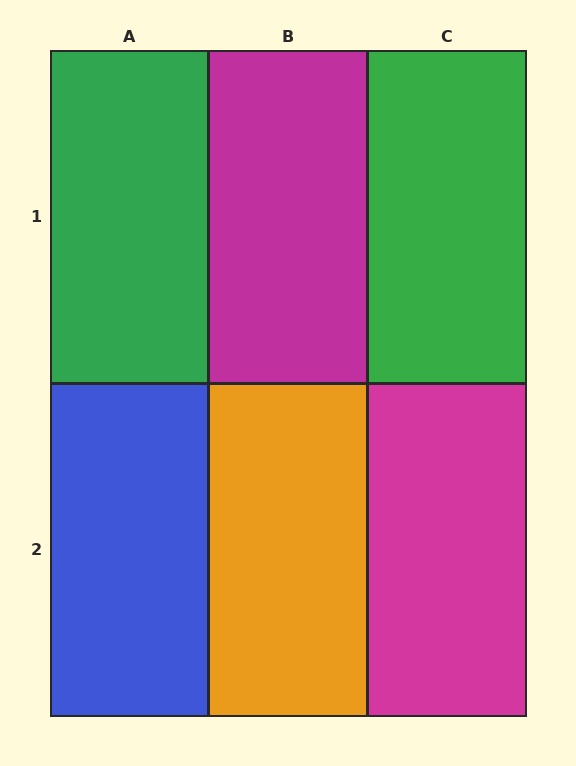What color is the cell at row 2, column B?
Orange.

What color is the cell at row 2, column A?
Blue.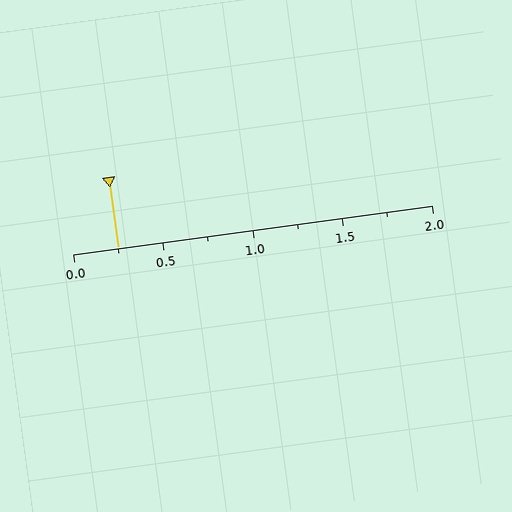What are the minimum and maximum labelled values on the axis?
The axis runs from 0.0 to 2.0.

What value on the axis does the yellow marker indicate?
The marker indicates approximately 0.25.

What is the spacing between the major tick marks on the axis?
The major ticks are spaced 0.5 apart.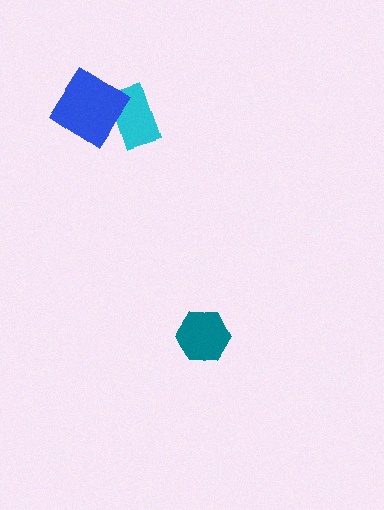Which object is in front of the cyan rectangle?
The blue diamond is in front of the cyan rectangle.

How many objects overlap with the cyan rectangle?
1 object overlaps with the cyan rectangle.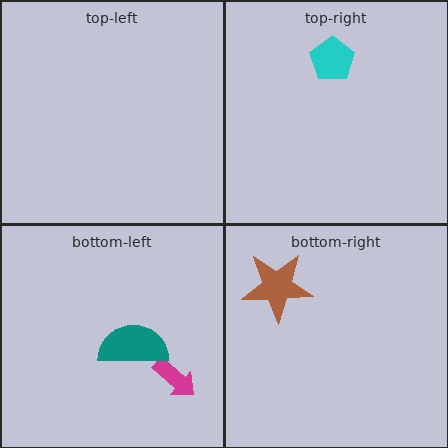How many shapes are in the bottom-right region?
1.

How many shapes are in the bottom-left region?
2.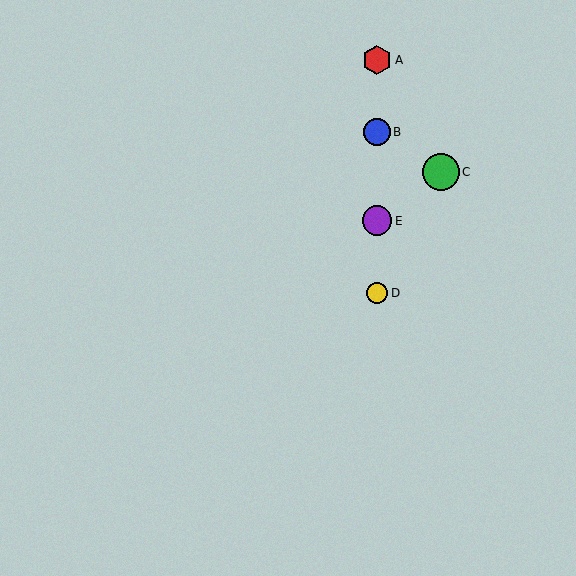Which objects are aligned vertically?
Objects A, B, D, E are aligned vertically.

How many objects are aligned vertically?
4 objects (A, B, D, E) are aligned vertically.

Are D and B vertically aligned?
Yes, both are at x≈377.